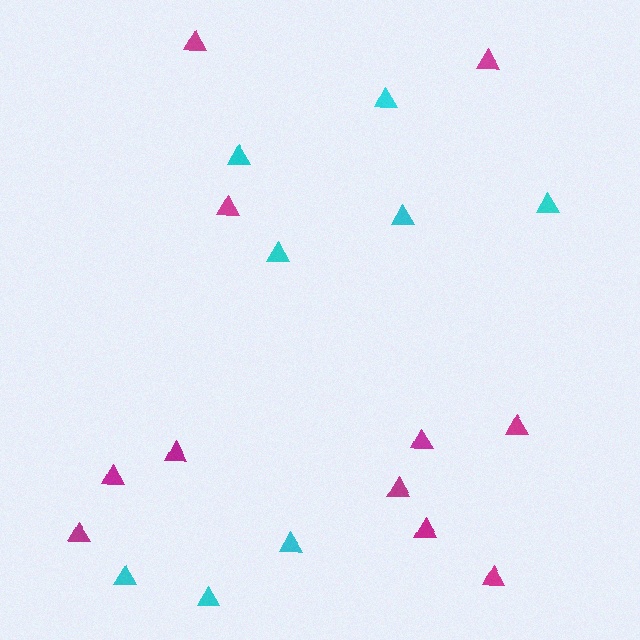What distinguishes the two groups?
There are 2 groups: one group of cyan triangles (8) and one group of magenta triangles (11).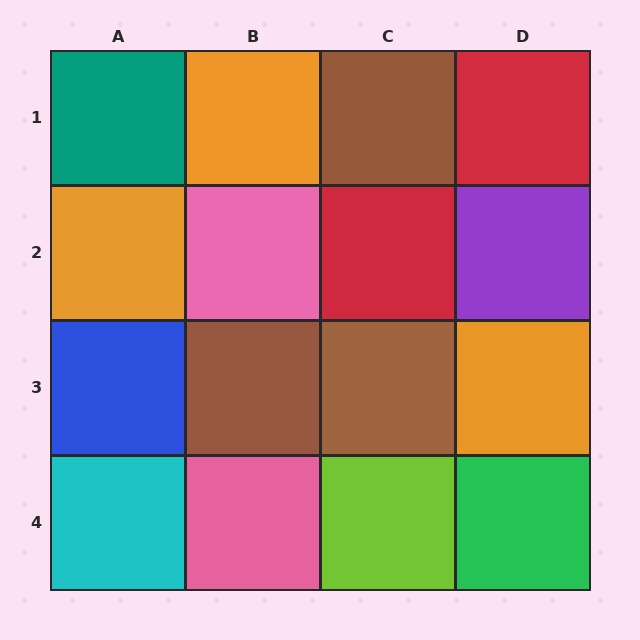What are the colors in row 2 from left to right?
Orange, pink, red, purple.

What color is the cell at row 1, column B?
Orange.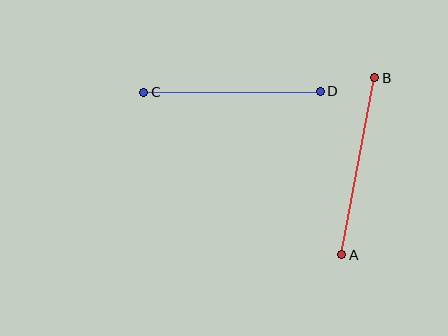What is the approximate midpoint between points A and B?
The midpoint is at approximately (358, 166) pixels.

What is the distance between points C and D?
The distance is approximately 176 pixels.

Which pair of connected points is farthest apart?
Points A and B are farthest apart.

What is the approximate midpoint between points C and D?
The midpoint is at approximately (232, 92) pixels.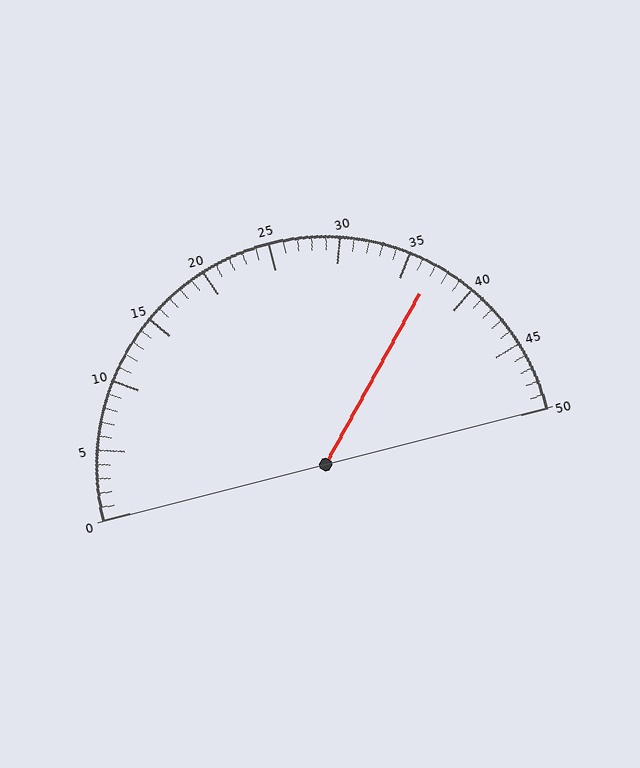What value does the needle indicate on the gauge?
The needle indicates approximately 37.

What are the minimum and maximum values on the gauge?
The gauge ranges from 0 to 50.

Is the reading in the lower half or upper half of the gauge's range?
The reading is in the upper half of the range (0 to 50).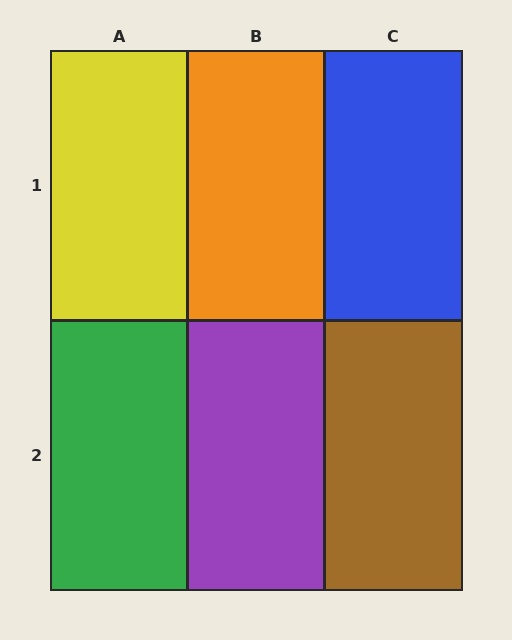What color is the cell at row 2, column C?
Brown.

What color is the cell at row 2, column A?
Green.